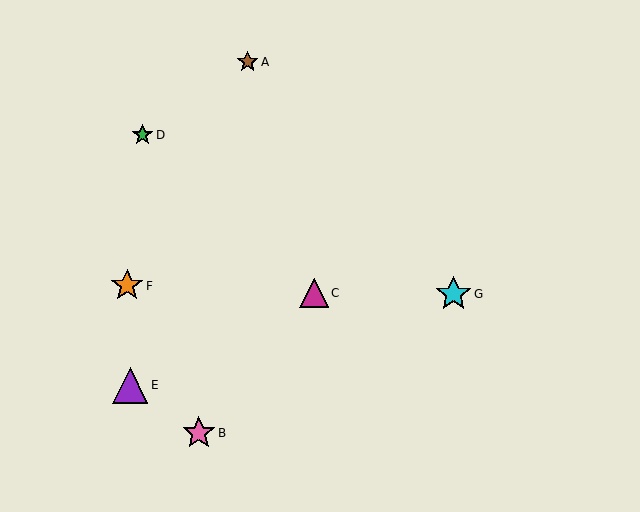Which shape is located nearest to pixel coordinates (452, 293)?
The cyan star (labeled G) at (453, 294) is nearest to that location.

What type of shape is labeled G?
Shape G is a cyan star.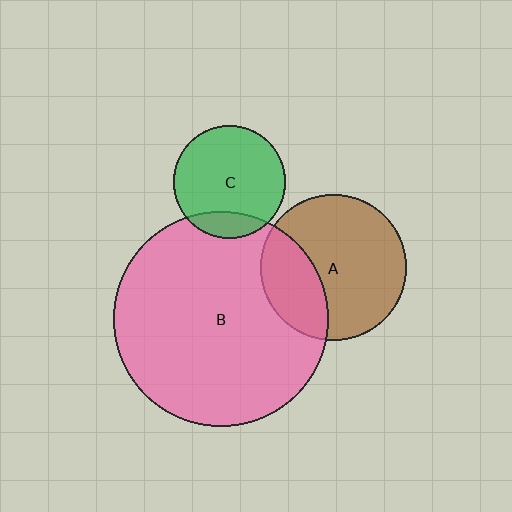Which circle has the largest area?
Circle B (pink).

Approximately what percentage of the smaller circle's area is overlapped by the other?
Approximately 15%.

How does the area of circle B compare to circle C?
Approximately 3.7 times.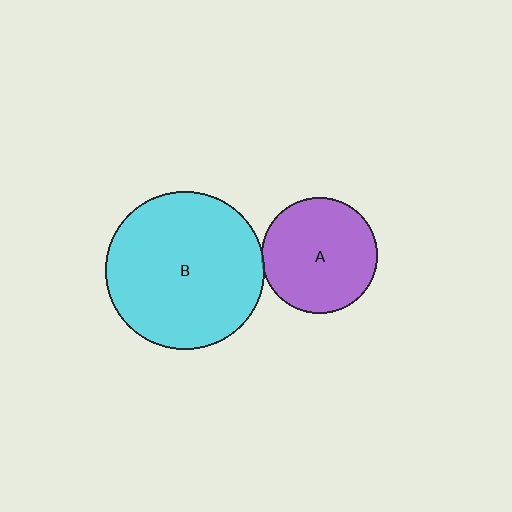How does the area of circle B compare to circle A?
Approximately 1.8 times.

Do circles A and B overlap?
Yes.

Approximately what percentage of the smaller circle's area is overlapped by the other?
Approximately 5%.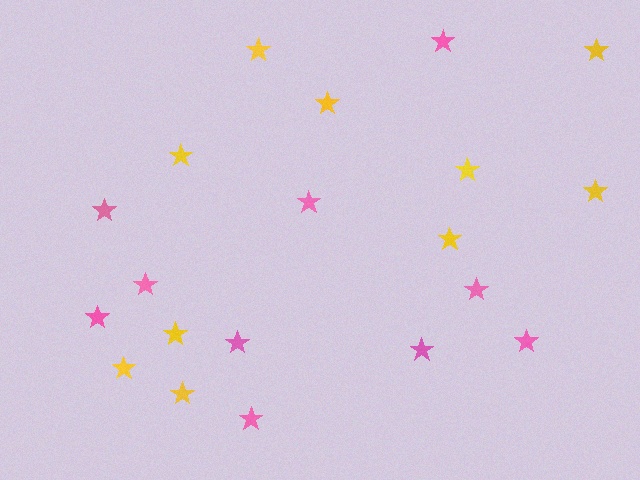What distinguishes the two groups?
There are 2 groups: one group of pink stars (10) and one group of yellow stars (10).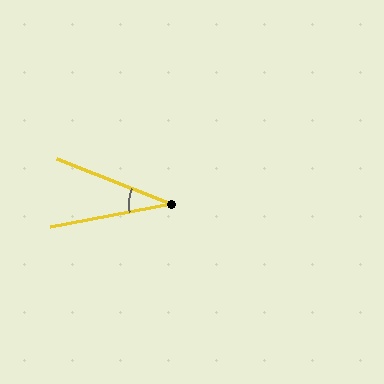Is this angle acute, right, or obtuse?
It is acute.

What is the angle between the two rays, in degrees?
Approximately 33 degrees.